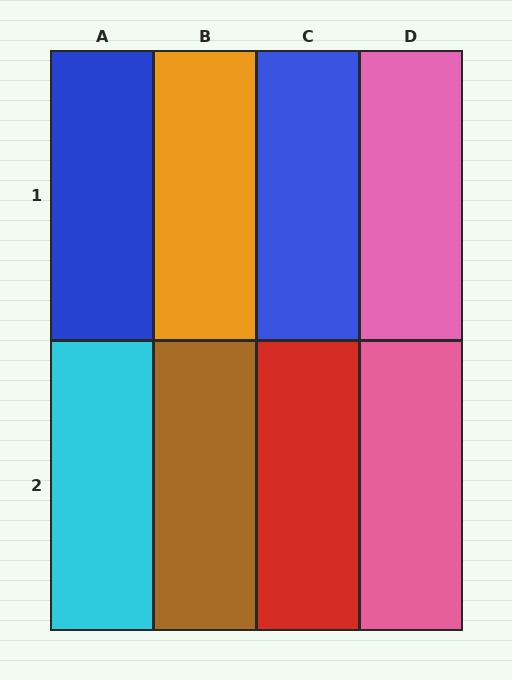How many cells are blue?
2 cells are blue.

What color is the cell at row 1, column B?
Orange.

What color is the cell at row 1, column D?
Pink.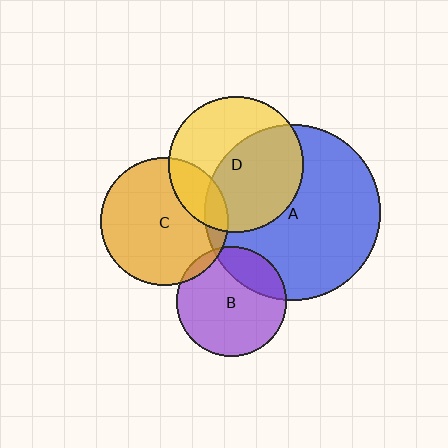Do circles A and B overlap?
Yes.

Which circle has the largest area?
Circle A (blue).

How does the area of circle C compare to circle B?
Approximately 1.4 times.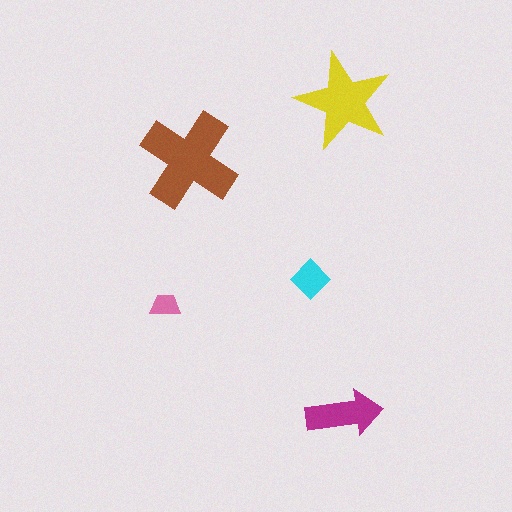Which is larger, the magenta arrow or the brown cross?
The brown cross.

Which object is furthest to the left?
The pink trapezoid is leftmost.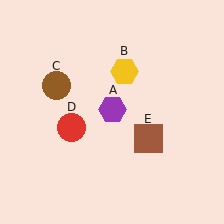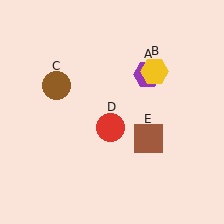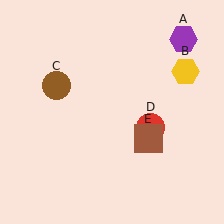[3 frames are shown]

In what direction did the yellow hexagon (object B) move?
The yellow hexagon (object B) moved right.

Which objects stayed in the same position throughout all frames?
Brown circle (object C) and brown square (object E) remained stationary.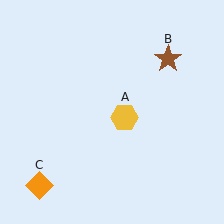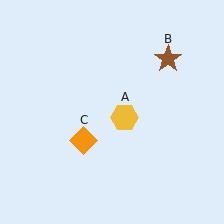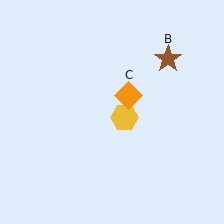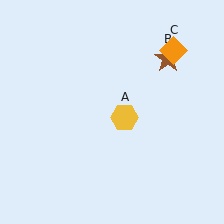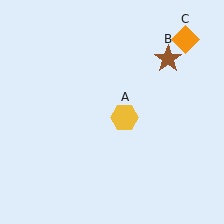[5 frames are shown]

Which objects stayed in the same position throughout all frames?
Yellow hexagon (object A) and brown star (object B) remained stationary.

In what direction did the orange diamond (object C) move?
The orange diamond (object C) moved up and to the right.